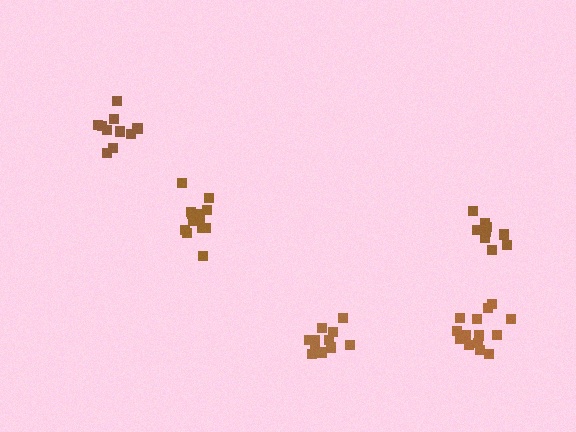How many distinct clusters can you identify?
There are 5 distinct clusters.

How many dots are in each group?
Group 1: 14 dots, Group 2: 13 dots, Group 3: 10 dots, Group 4: 9 dots, Group 5: 12 dots (58 total).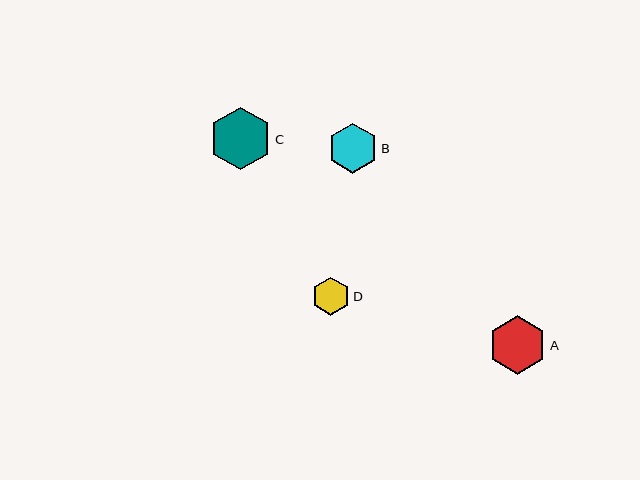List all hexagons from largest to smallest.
From largest to smallest: C, A, B, D.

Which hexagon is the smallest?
Hexagon D is the smallest with a size of approximately 38 pixels.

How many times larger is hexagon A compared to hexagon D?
Hexagon A is approximately 1.5 times the size of hexagon D.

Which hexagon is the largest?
Hexagon C is the largest with a size of approximately 63 pixels.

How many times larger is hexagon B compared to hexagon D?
Hexagon B is approximately 1.3 times the size of hexagon D.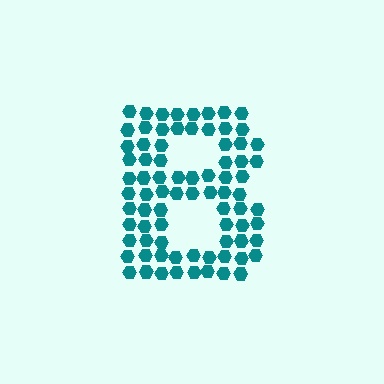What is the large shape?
The large shape is the letter B.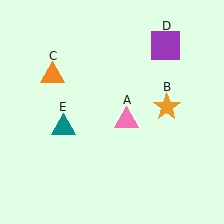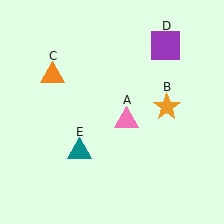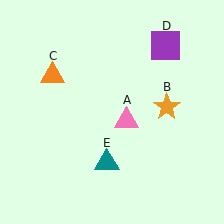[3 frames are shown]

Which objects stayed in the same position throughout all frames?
Pink triangle (object A) and orange star (object B) and orange triangle (object C) and purple square (object D) remained stationary.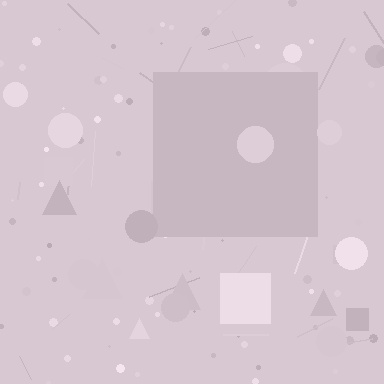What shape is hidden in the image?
A square is hidden in the image.